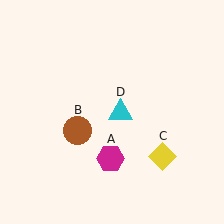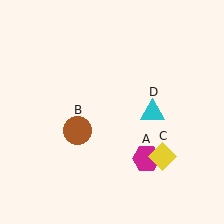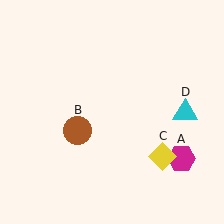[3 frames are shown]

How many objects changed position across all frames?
2 objects changed position: magenta hexagon (object A), cyan triangle (object D).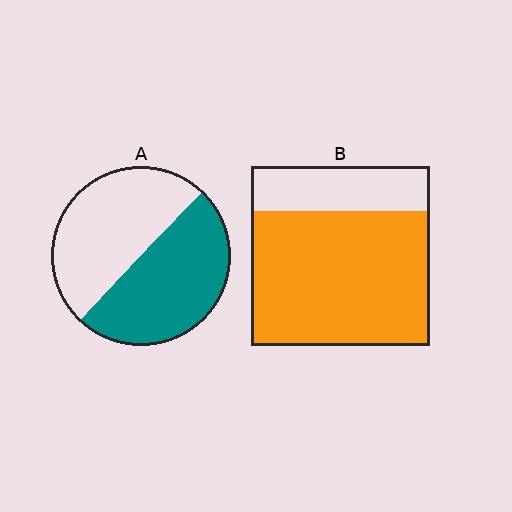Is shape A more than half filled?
Roughly half.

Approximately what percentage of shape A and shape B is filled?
A is approximately 50% and B is approximately 75%.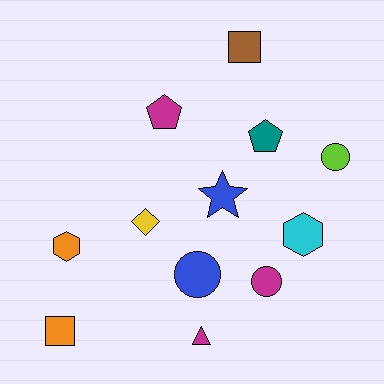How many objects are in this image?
There are 12 objects.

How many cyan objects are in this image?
There is 1 cyan object.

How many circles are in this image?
There are 3 circles.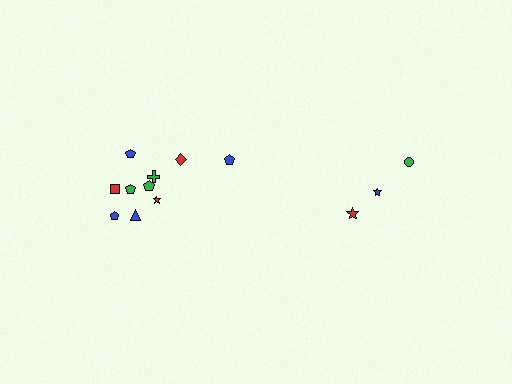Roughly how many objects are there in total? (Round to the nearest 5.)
Roughly 15 objects in total.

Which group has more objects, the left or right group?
The left group.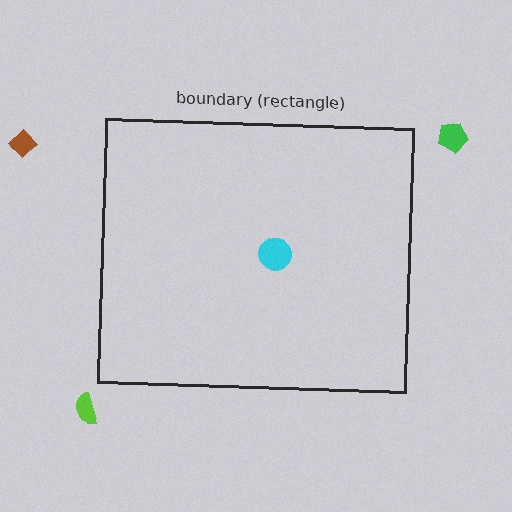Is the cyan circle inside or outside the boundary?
Inside.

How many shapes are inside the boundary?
1 inside, 3 outside.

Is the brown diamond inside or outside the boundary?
Outside.